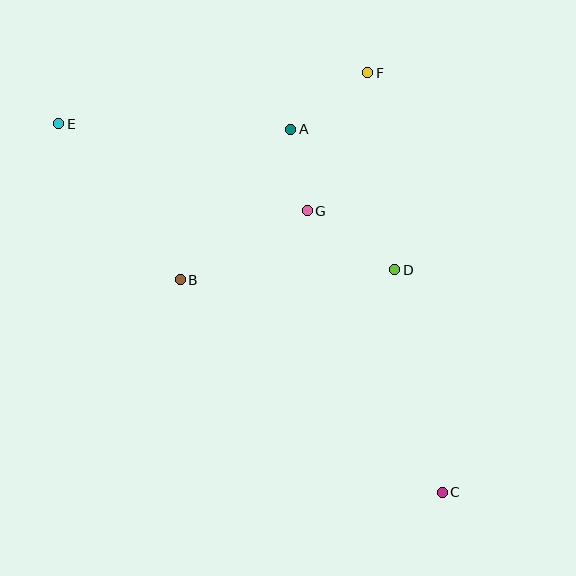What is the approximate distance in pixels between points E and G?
The distance between E and G is approximately 263 pixels.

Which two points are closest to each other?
Points A and G are closest to each other.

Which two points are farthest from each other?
Points C and E are farthest from each other.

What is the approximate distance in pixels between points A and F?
The distance between A and F is approximately 96 pixels.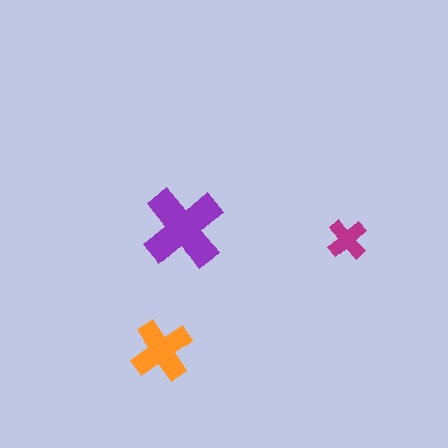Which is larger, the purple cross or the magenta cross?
The purple one.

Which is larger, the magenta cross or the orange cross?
The orange one.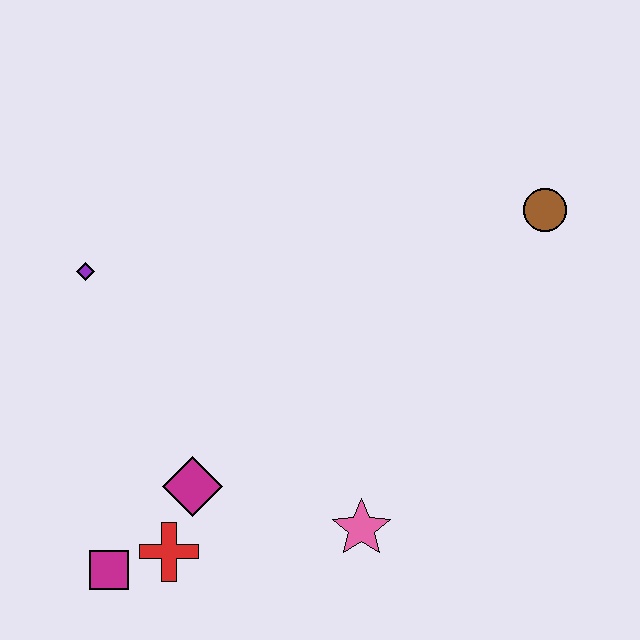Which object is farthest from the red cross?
The brown circle is farthest from the red cross.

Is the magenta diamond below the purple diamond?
Yes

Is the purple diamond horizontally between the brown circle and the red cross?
No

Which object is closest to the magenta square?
The red cross is closest to the magenta square.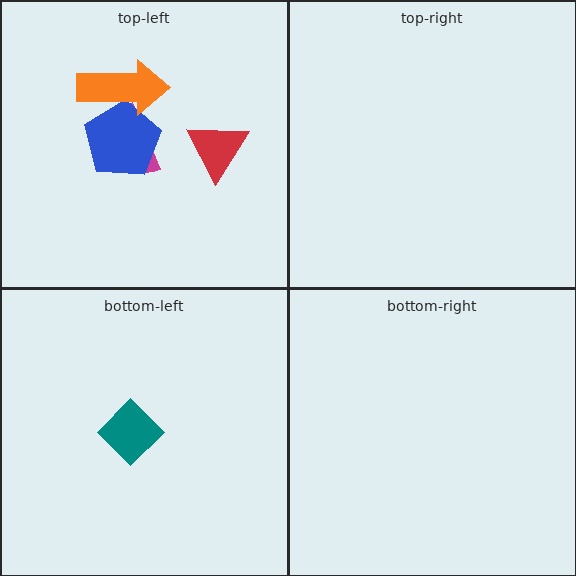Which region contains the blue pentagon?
The top-left region.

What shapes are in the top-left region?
The magenta semicircle, the blue pentagon, the orange arrow, the red triangle.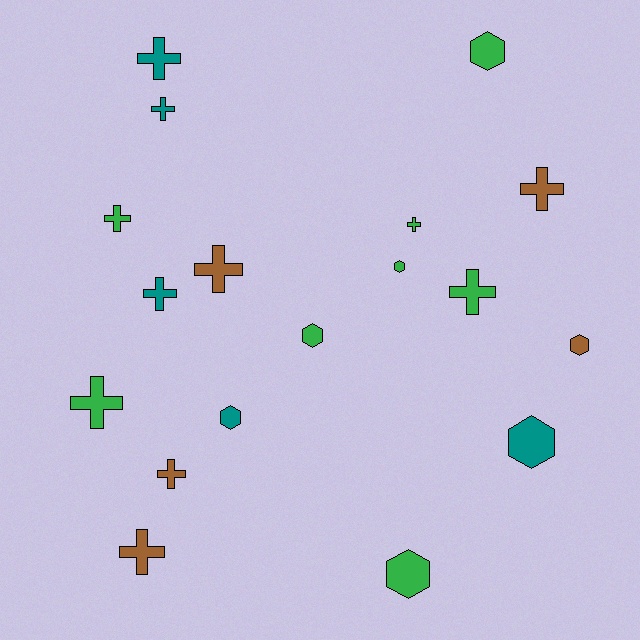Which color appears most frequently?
Green, with 8 objects.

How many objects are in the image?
There are 18 objects.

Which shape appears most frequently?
Cross, with 11 objects.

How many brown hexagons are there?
There is 1 brown hexagon.